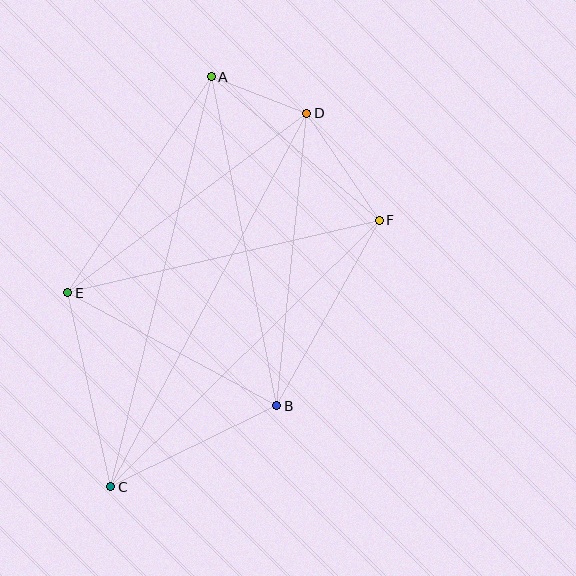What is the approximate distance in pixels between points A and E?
The distance between A and E is approximately 259 pixels.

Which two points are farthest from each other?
Points A and C are farthest from each other.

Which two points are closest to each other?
Points A and D are closest to each other.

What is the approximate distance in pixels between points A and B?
The distance between A and B is approximately 335 pixels.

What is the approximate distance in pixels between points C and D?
The distance between C and D is approximately 422 pixels.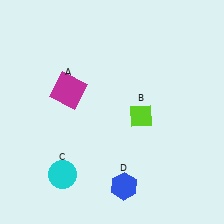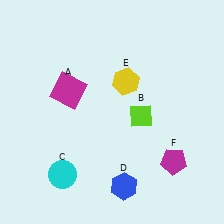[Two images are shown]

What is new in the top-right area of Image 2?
A yellow hexagon (E) was added in the top-right area of Image 2.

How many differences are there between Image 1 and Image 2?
There are 2 differences between the two images.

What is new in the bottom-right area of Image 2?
A magenta pentagon (F) was added in the bottom-right area of Image 2.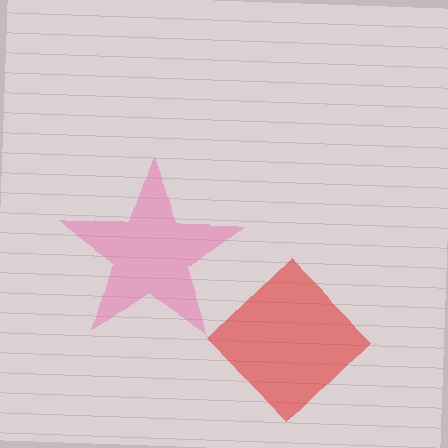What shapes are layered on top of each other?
The layered shapes are: a pink star, a red diamond.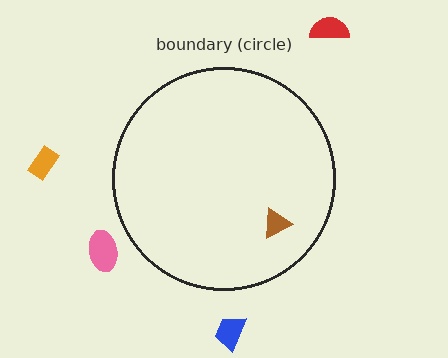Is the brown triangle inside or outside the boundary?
Inside.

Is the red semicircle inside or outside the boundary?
Outside.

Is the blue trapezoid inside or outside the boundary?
Outside.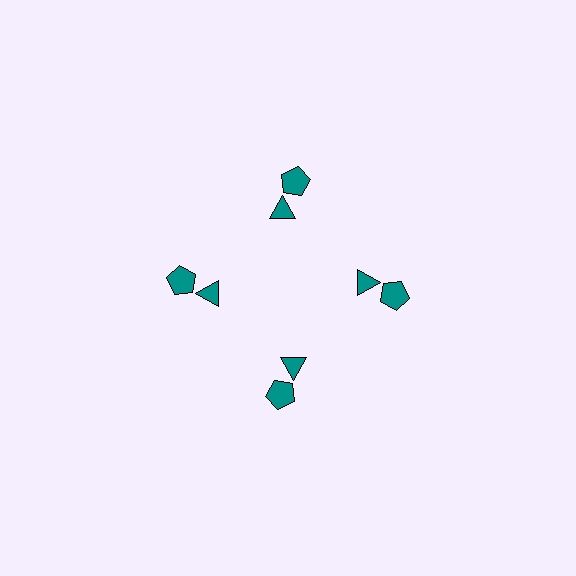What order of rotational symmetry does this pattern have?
This pattern has 4-fold rotational symmetry.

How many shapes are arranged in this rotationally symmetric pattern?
There are 8 shapes, arranged in 4 groups of 2.